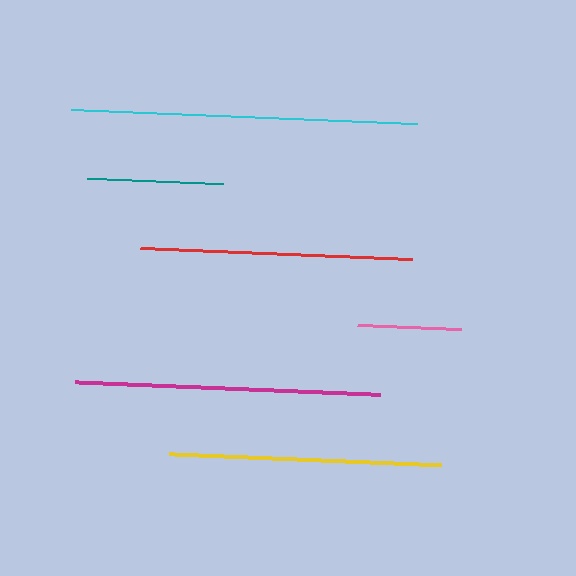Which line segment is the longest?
The cyan line is the longest at approximately 347 pixels.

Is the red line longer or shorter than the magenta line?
The magenta line is longer than the red line.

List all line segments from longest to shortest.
From longest to shortest: cyan, magenta, yellow, red, teal, pink.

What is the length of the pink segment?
The pink segment is approximately 105 pixels long.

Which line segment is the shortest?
The pink line is the shortest at approximately 105 pixels.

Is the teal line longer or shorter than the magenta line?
The magenta line is longer than the teal line.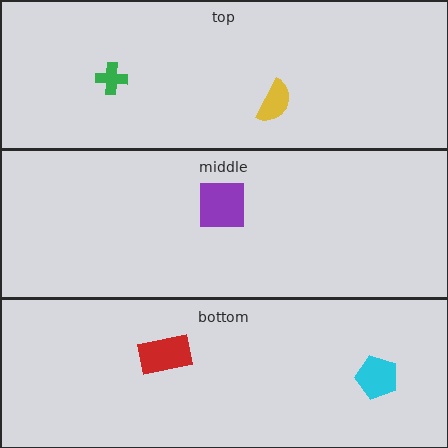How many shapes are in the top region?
2.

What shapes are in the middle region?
The purple square.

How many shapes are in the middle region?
1.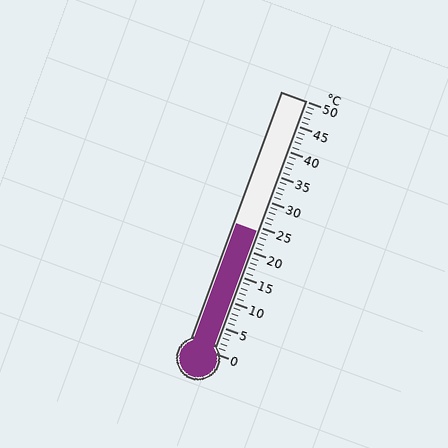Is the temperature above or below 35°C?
The temperature is below 35°C.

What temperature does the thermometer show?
The thermometer shows approximately 24°C.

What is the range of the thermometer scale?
The thermometer scale ranges from 0°C to 50°C.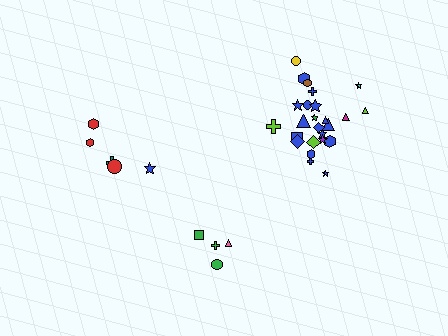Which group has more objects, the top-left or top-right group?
The top-right group.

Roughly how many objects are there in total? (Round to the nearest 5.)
Roughly 35 objects in total.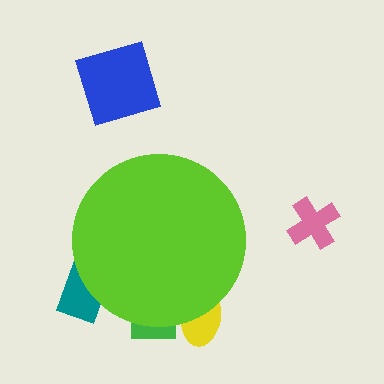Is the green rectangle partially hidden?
Yes, the green rectangle is partially hidden behind the lime circle.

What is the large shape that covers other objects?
A lime circle.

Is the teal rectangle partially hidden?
Yes, the teal rectangle is partially hidden behind the lime circle.